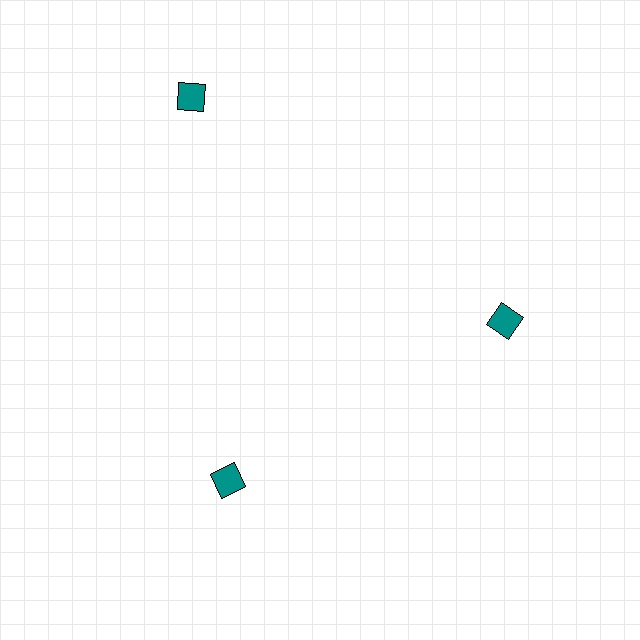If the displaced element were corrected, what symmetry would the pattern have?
It would have 3-fold rotational symmetry — the pattern would map onto itself every 120 degrees.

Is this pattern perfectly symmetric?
No. The 3 teal diamonds are arranged in a ring, but one element near the 11 o'clock position is pushed outward from the center, breaking the 3-fold rotational symmetry.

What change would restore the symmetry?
The symmetry would be restored by moving it inward, back onto the ring so that all 3 diamonds sit at equal angles and equal distance from the center.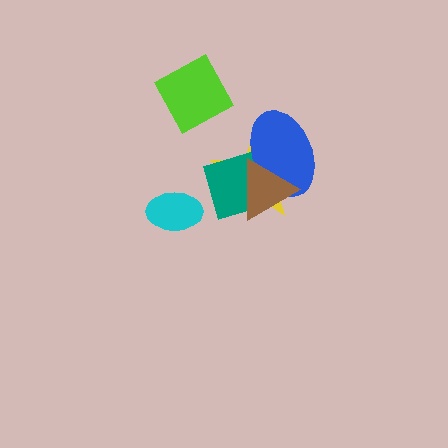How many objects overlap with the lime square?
0 objects overlap with the lime square.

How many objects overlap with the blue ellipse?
3 objects overlap with the blue ellipse.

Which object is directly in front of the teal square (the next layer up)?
The blue ellipse is directly in front of the teal square.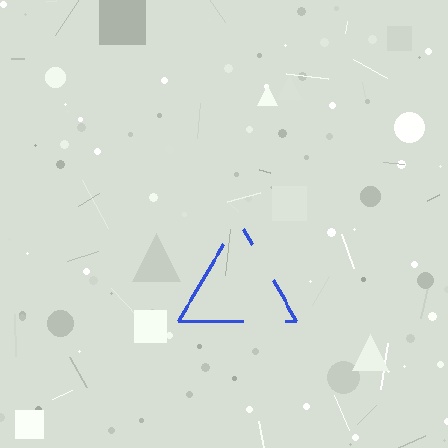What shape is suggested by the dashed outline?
The dashed outline suggests a triangle.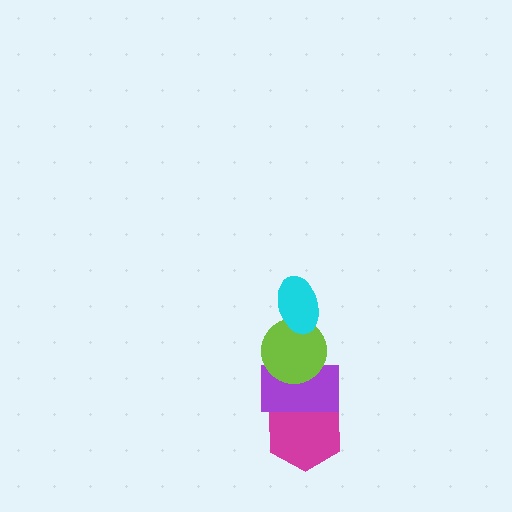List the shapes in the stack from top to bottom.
From top to bottom: the cyan ellipse, the lime circle, the purple rectangle, the magenta hexagon.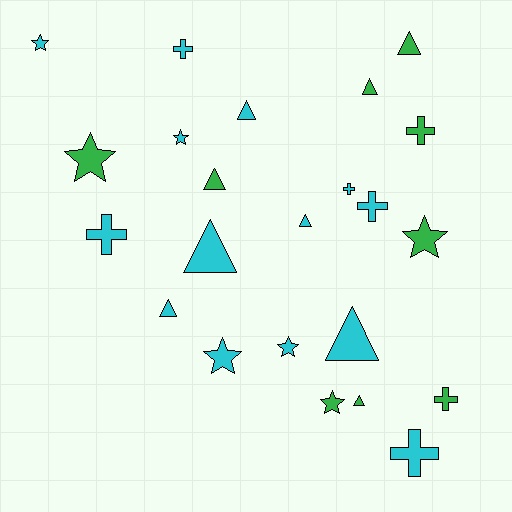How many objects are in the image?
There are 23 objects.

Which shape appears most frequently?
Triangle, with 9 objects.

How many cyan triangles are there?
There are 5 cyan triangles.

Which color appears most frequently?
Cyan, with 14 objects.